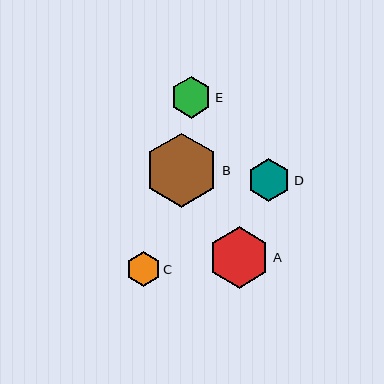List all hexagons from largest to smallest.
From largest to smallest: B, A, D, E, C.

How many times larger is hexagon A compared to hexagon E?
Hexagon A is approximately 1.5 times the size of hexagon E.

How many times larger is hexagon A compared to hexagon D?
Hexagon A is approximately 1.4 times the size of hexagon D.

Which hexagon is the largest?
Hexagon B is the largest with a size of approximately 74 pixels.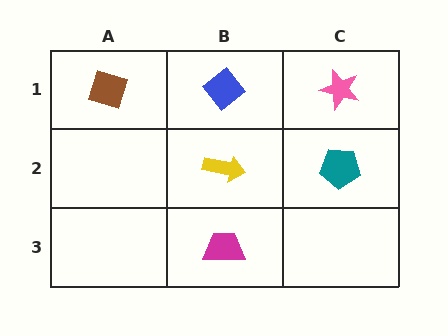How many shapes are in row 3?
1 shape.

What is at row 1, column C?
A pink star.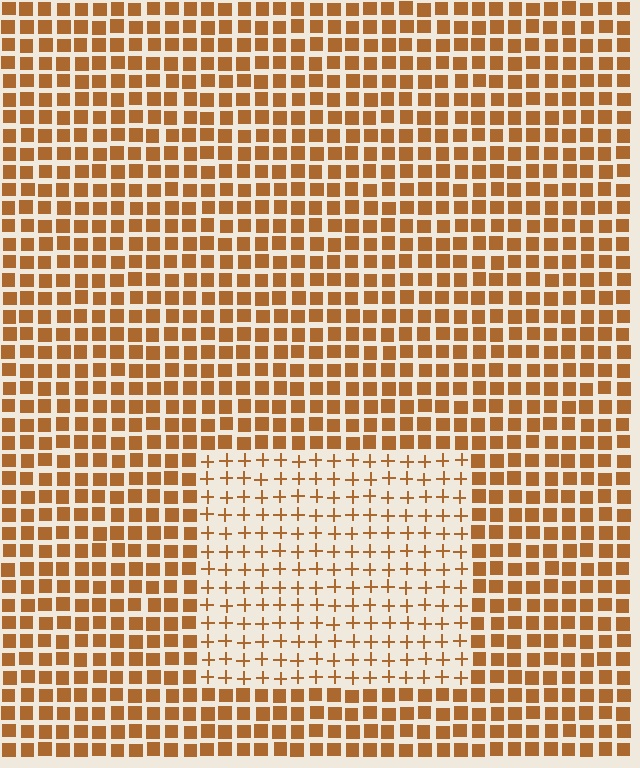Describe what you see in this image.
The image is filled with small brown elements arranged in a uniform grid. A rectangle-shaped region contains plus signs, while the surrounding area contains squares. The boundary is defined purely by the change in element shape.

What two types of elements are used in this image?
The image uses plus signs inside the rectangle region and squares outside it.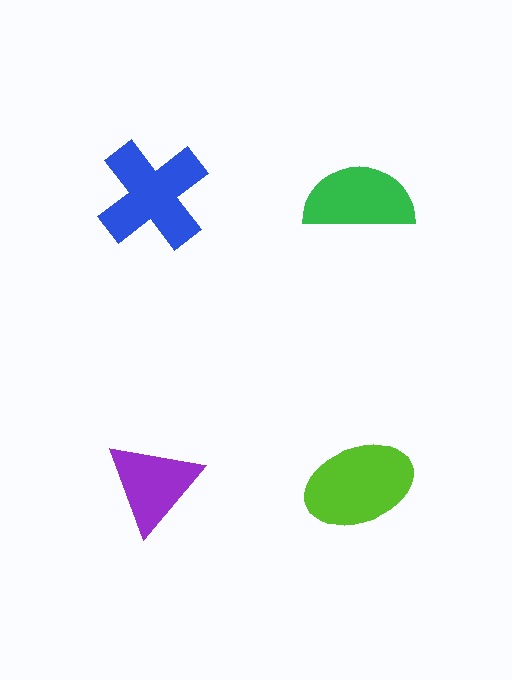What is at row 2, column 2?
A lime ellipse.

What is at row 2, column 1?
A purple triangle.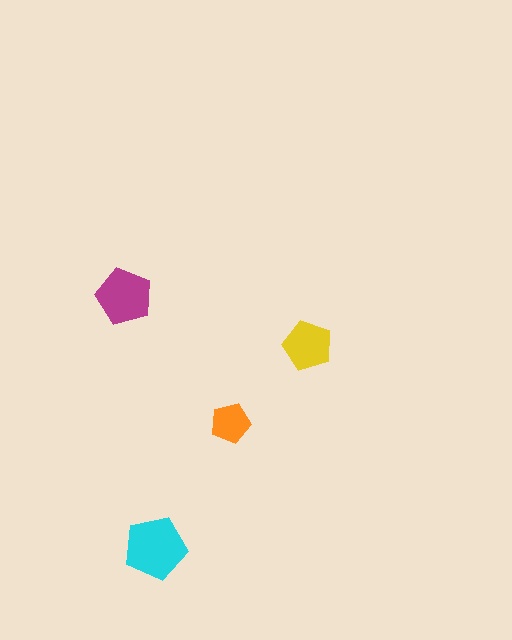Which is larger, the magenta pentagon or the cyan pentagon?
The cyan one.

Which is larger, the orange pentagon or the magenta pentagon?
The magenta one.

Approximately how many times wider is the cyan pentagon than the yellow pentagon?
About 1.5 times wider.